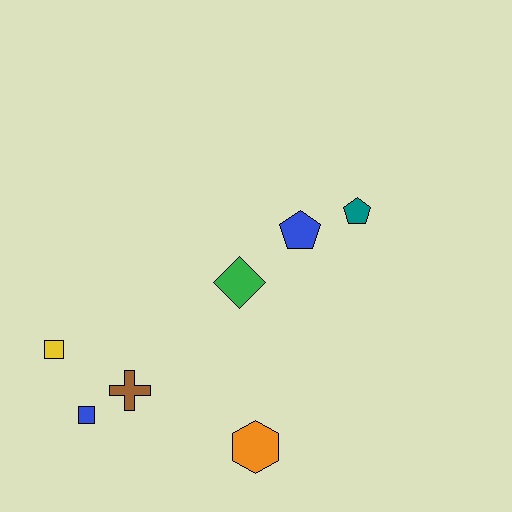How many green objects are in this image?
There is 1 green object.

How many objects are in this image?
There are 7 objects.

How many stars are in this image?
There are no stars.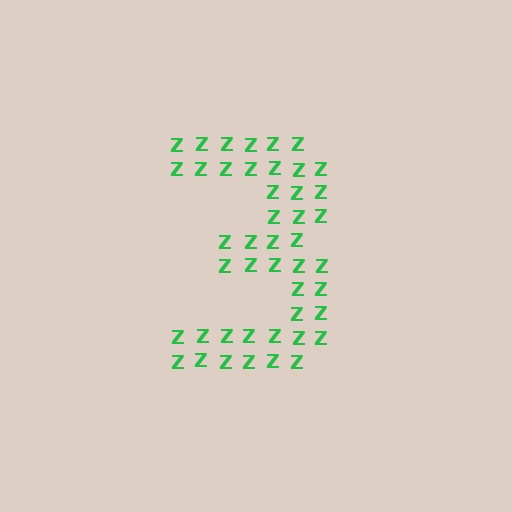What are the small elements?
The small elements are letter Z's.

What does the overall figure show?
The overall figure shows the digit 3.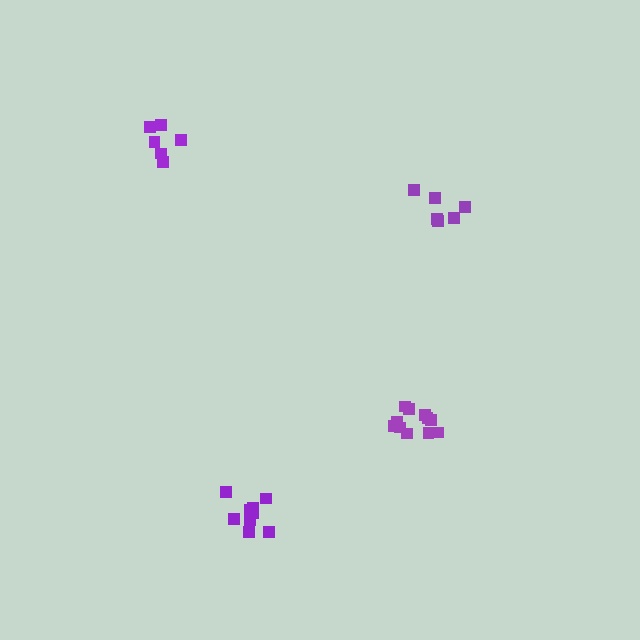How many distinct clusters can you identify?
There are 4 distinct clusters.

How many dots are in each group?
Group 1: 11 dots, Group 2: 6 dots, Group 3: 6 dots, Group 4: 9 dots (32 total).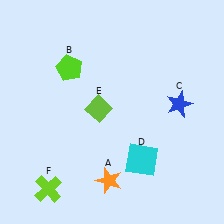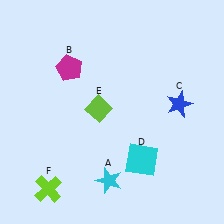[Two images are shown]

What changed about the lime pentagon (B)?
In Image 1, B is lime. In Image 2, it changed to magenta.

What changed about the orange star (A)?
In Image 1, A is orange. In Image 2, it changed to cyan.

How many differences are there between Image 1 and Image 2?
There are 2 differences between the two images.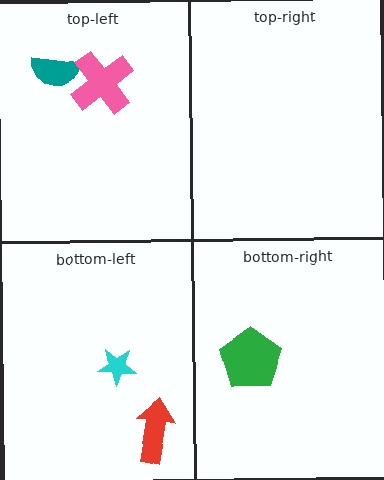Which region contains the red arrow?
The bottom-left region.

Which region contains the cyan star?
The bottom-left region.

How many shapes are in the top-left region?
2.